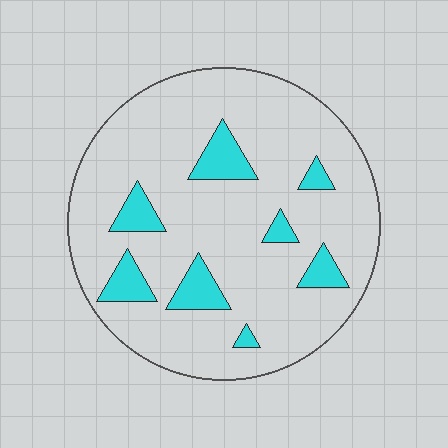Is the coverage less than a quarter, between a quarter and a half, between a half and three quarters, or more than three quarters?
Less than a quarter.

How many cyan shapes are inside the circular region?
8.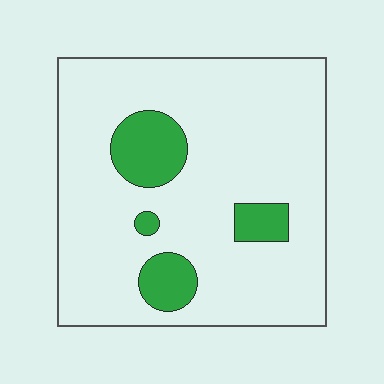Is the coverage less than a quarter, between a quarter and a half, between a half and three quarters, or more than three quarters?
Less than a quarter.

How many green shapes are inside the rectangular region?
4.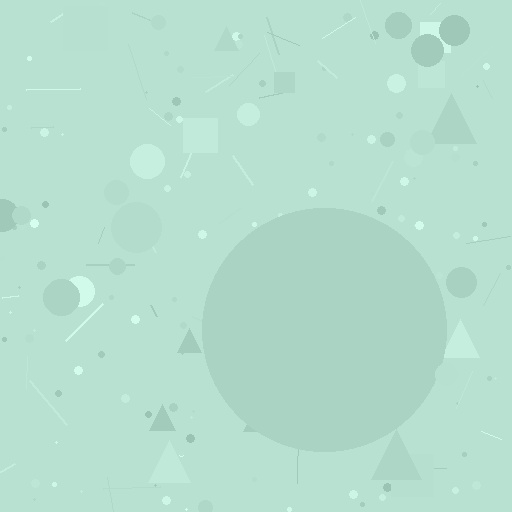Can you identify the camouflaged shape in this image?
The camouflaged shape is a circle.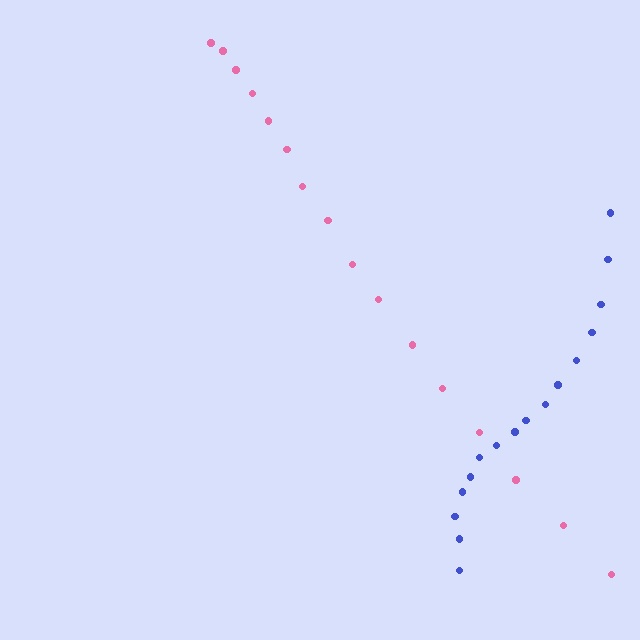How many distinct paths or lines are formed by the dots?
There are 2 distinct paths.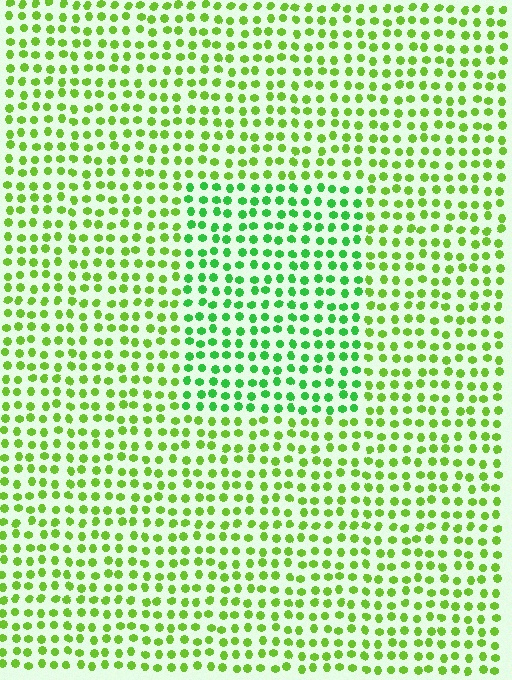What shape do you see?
I see a rectangle.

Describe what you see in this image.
The image is filled with small lime elements in a uniform arrangement. A rectangle-shaped region is visible where the elements are tinted to a slightly different hue, forming a subtle color boundary.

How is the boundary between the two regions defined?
The boundary is defined purely by a slight shift in hue (about 31 degrees). Spacing, size, and orientation are identical on both sides.